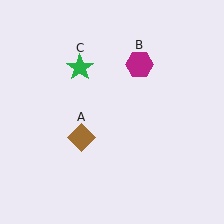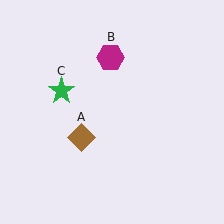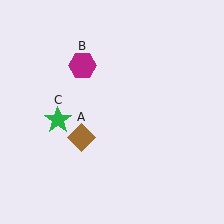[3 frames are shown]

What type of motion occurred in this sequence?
The magenta hexagon (object B), green star (object C) rotated counterclockwise around the center of the scene.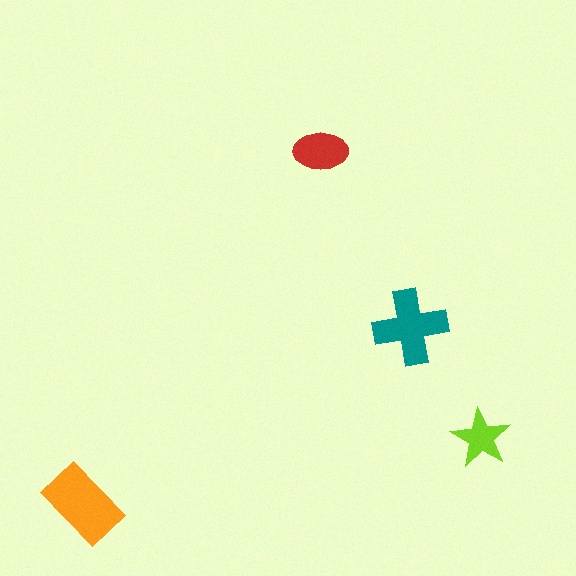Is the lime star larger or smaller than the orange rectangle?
Smaller.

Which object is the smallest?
The lime star.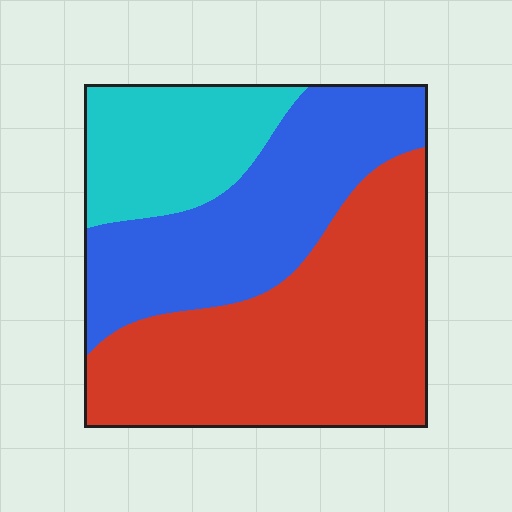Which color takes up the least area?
Cyan, at roughly 20%.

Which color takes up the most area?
Red, at roughly 45%.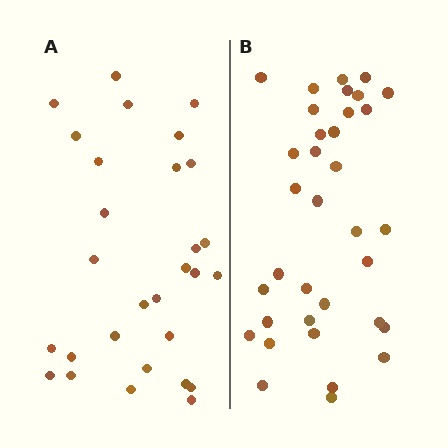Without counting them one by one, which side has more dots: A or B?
Region B (the right region) has more dots.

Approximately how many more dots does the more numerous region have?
Region B has about 6 more dots than region A.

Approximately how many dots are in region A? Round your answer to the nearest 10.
About 30 dots. (The exact count is 29, which rounds to 30.)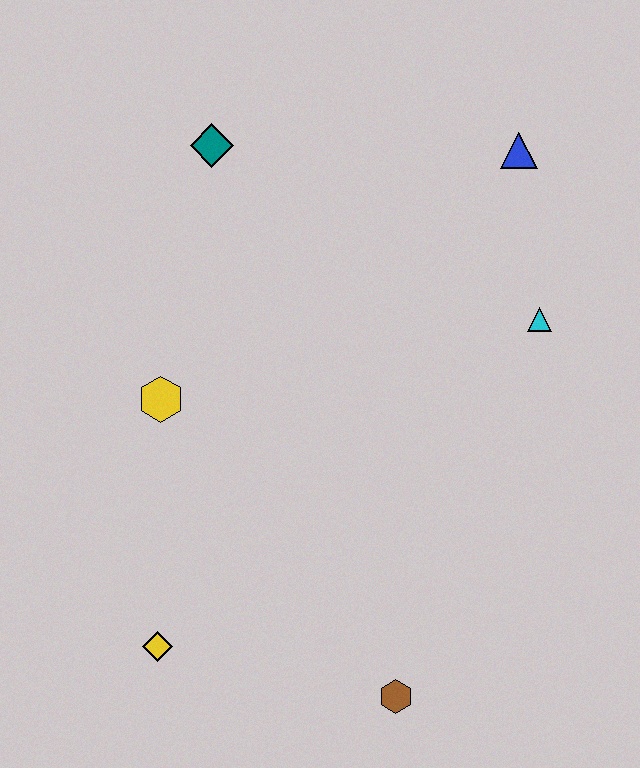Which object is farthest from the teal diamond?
The brown hexagon is farthest from the teal diamond.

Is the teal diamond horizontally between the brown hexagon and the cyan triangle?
No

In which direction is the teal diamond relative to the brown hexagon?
The teal diamond is above the brown hexagon.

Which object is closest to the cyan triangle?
The blue triangle is closest to the cyan triangle.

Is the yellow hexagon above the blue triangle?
No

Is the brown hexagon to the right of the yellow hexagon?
Yes